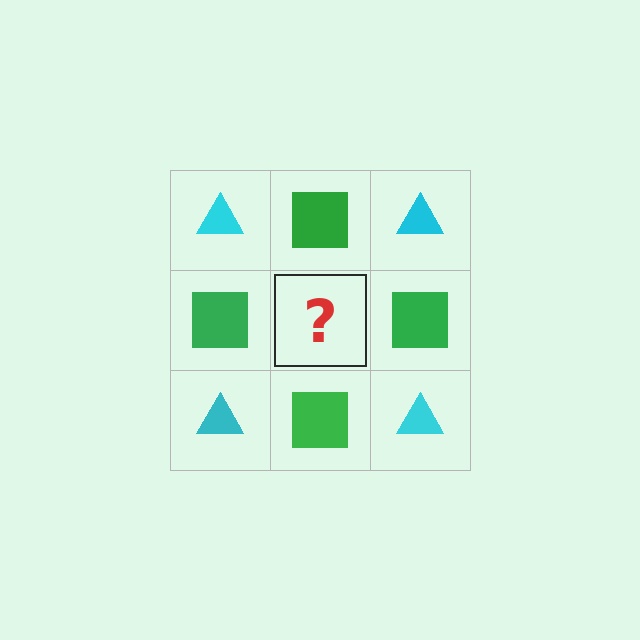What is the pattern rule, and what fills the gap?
The rule is that it alternates cyan triangle and green square in a checkerboard pattern. The gap should be filled with a cyan triangle.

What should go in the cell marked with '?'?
The missing cell should contain a cyan triangle.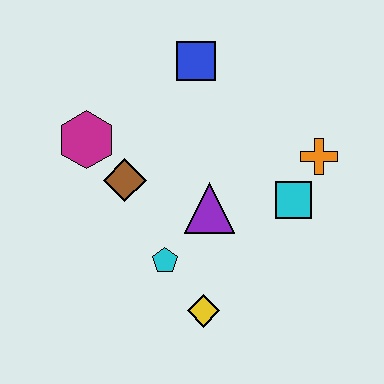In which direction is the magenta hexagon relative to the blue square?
The magenta hexagon is to the left of the blue square.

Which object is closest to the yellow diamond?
The cyan pentagon is closest to the yellow diamond.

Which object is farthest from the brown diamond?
The orange cross is farthest from the brown diamond.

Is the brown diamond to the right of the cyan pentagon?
No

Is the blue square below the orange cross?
No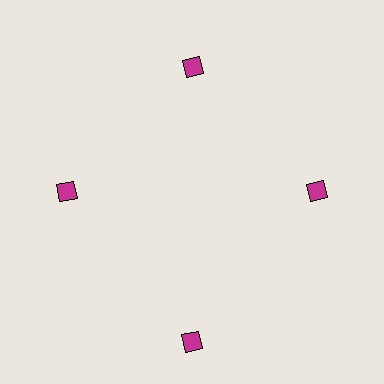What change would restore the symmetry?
The symmetry would be restored by moving it inward, back onto the ring so that all 4 diamonds sit at equal angles and equal distance from the center.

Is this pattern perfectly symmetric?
No. The 4 magenta diamonds are arranged in a ring, but one element near the 6 o'clock position is pushed outward from the center, breaking the 4-fold rotational symmetry.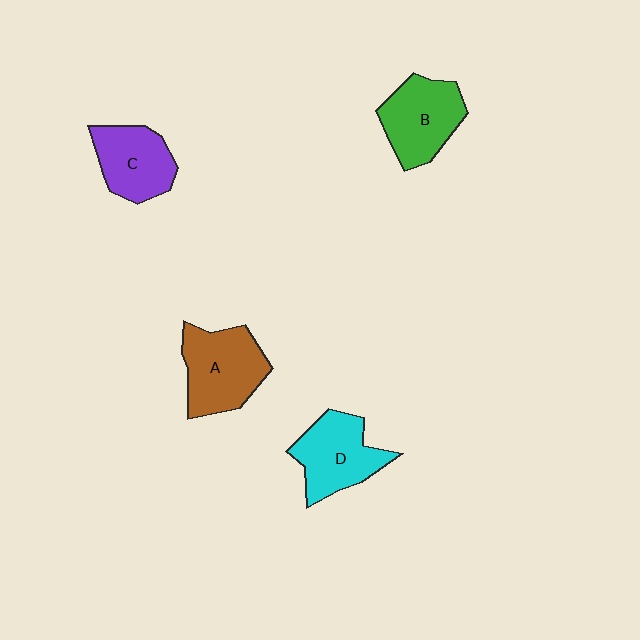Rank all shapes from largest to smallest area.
From largest to smallest: A (brown), B (green), D (cyan), C (purple).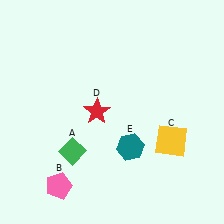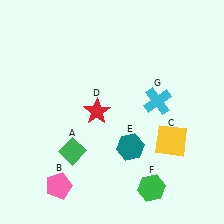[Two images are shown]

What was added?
A green hexagon (F), a cyan cross (G) were added in Image 2.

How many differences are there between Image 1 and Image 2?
There are 2 differences between the two images.